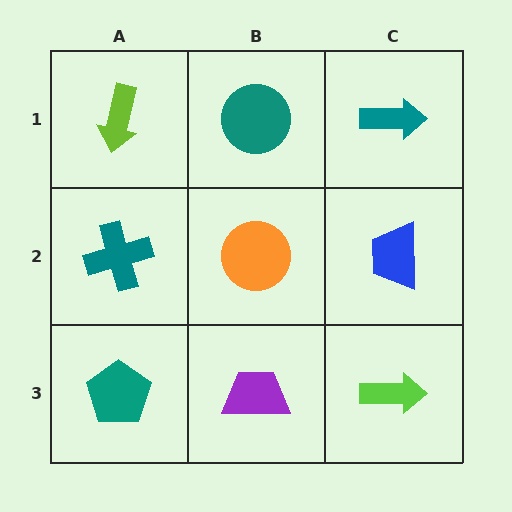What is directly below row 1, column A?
A teal cross.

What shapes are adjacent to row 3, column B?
An orange circle (row 2, column B), a teal pentagon (row 3, column A), a lime arrow (row 3, column C).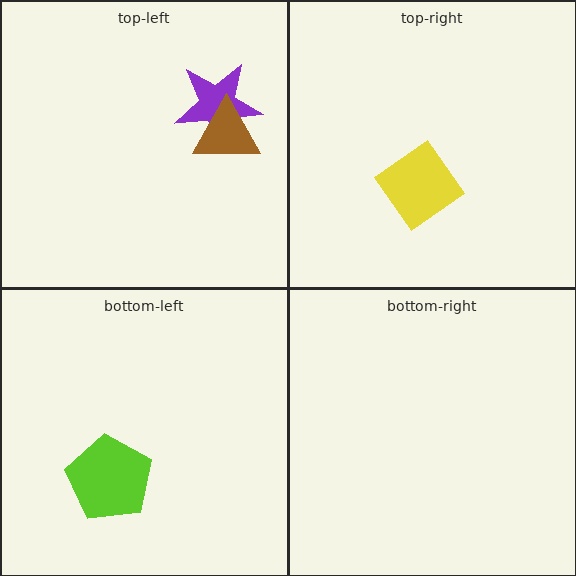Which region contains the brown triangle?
The top-left region.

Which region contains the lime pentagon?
The bottom-left region.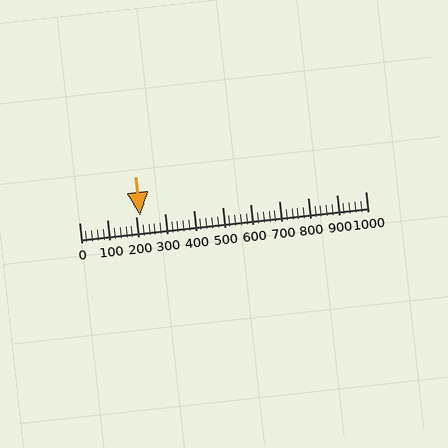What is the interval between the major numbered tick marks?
The major tick marks are spaced 100 units apart.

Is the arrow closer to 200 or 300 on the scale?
The arrow is closer to 200.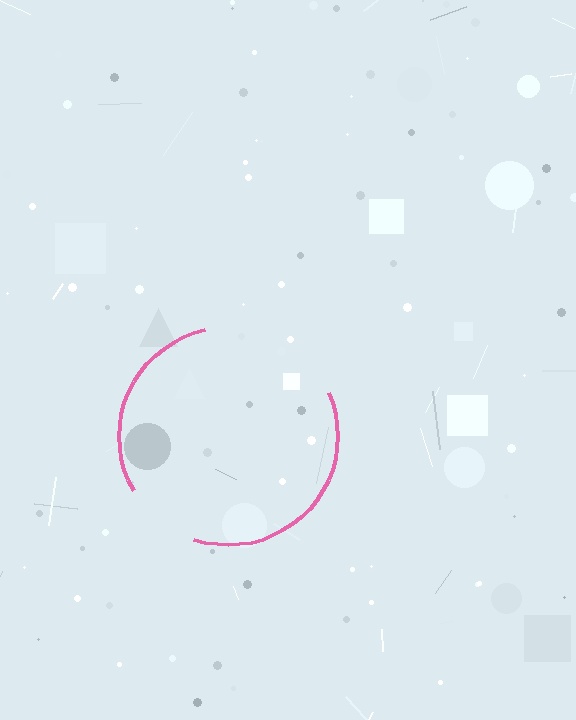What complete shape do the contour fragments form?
The contour fragments form a circle.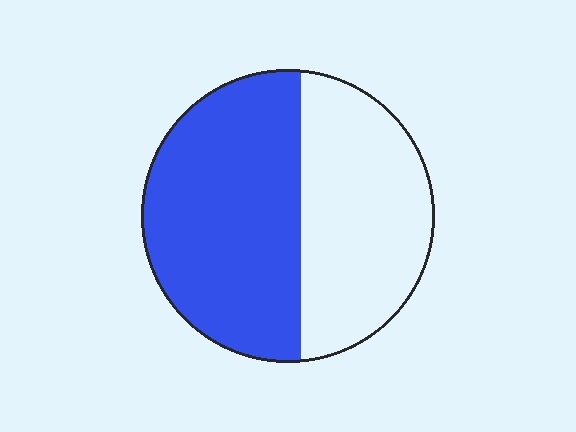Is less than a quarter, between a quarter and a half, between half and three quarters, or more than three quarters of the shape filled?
Between half and three quarters.